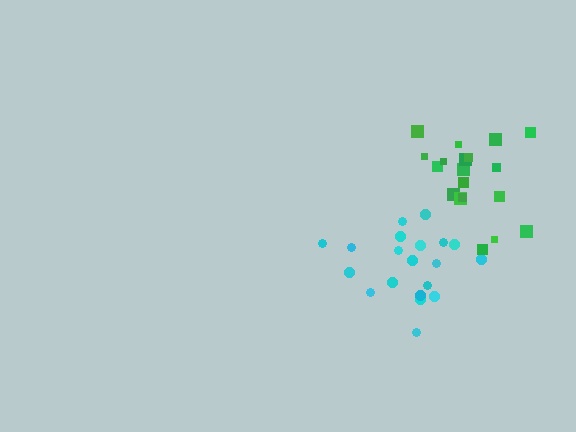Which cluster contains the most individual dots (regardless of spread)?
Cyan (20).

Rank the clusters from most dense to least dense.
cyan, green.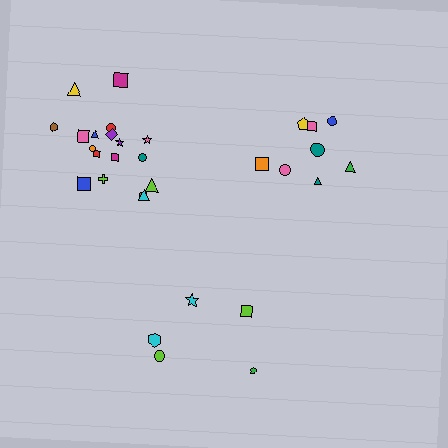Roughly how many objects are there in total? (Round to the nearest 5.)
Roughly 30 objects in total.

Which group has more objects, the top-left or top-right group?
The top-left group.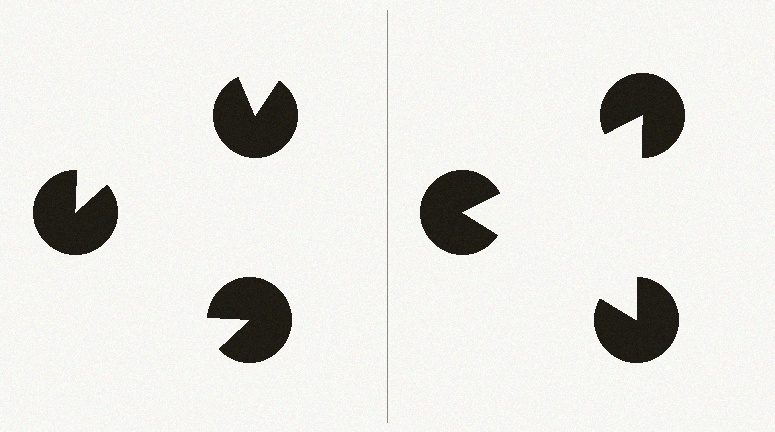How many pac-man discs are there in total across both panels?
6 — 3 on each side.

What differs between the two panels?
The pac-man discs are positioned identically on both sides; only the wedge orientations differ. On the right they align to a triangle; on the left they are misaligned.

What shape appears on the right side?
An illusory triangle.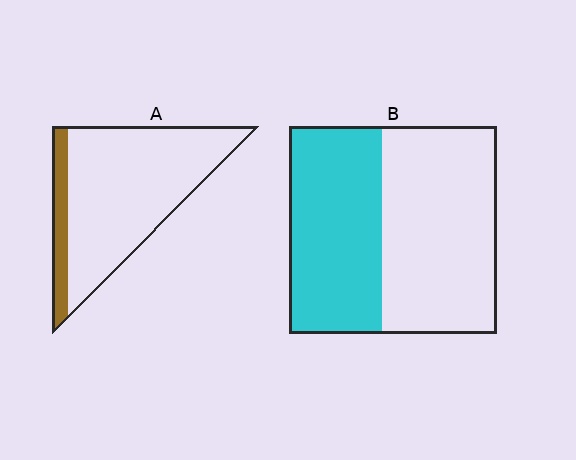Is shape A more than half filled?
No.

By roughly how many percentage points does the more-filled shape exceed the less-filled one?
By roughly 30 percentage points (B over A).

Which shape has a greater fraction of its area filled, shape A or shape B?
Shape B.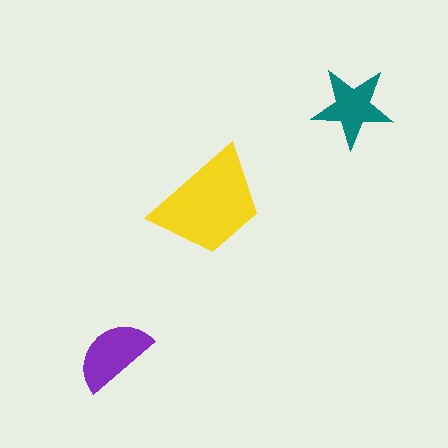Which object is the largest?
The yellow trapezoid.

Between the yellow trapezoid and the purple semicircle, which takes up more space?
The yellow trapezoid.